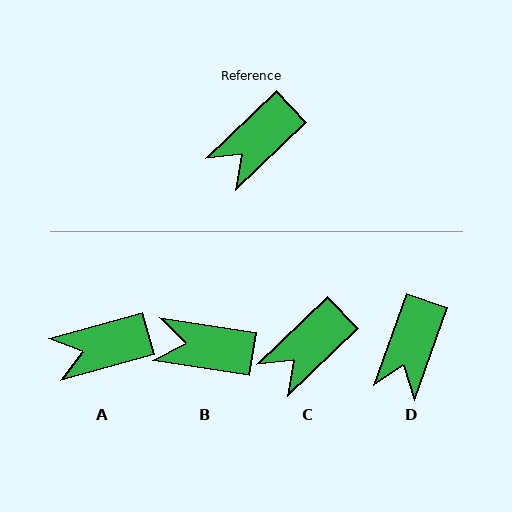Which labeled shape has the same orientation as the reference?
C.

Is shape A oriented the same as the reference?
No, it is off by about 28 degrees.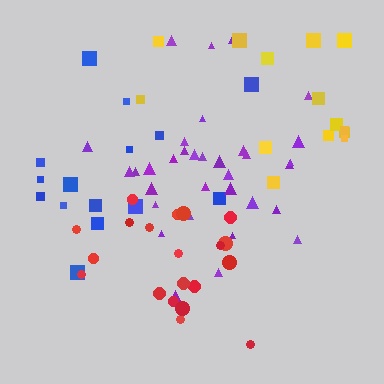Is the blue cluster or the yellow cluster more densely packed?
Yellow.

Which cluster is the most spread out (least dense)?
Blue.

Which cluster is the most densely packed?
Red.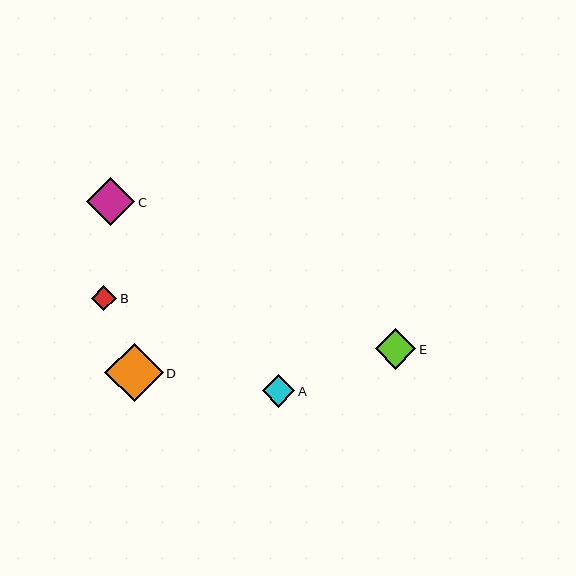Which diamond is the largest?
Diamond D is the largest with a size of approximately 59 pixels.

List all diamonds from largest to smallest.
From largest to smallest: D, C, E, A, B.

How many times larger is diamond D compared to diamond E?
Diamond D is approximately 1.4 times the size of diamond E.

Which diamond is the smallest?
Diamond B is the smallest with a size of approximately 25 pixels.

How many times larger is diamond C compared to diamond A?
Diamond C is approximately 1.5 times the size of diamond A.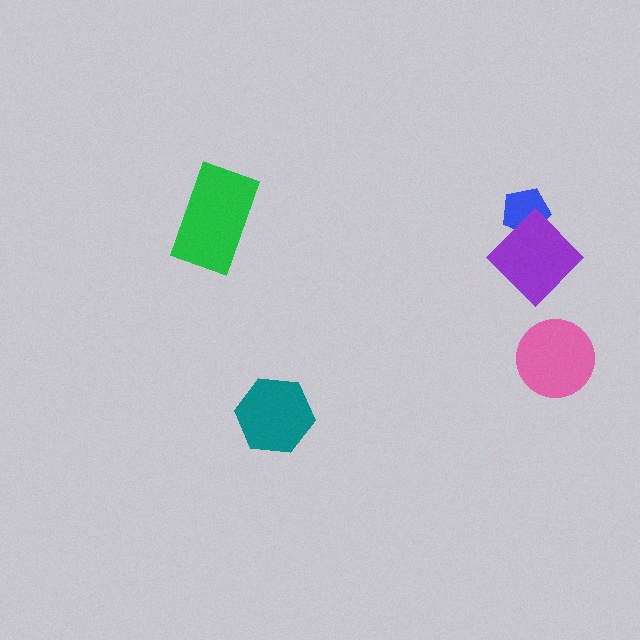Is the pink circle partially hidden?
No, no other shape covers it.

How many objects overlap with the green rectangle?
0 objects overlap with the green rectangle.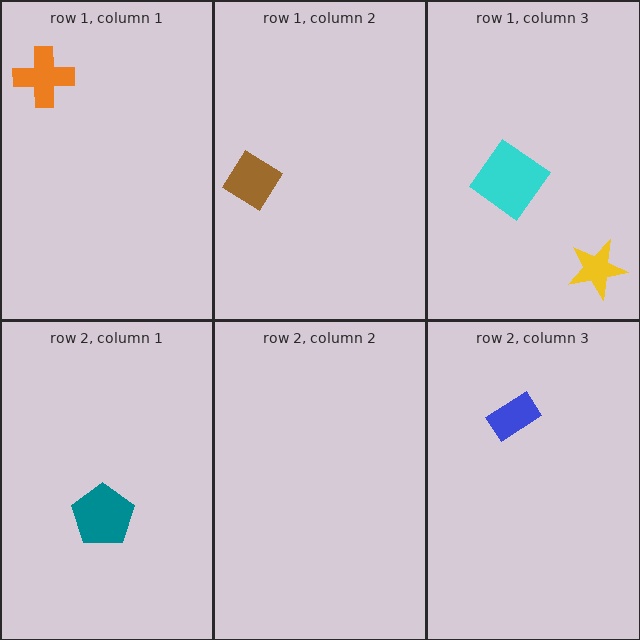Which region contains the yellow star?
The row 1, column 3 region.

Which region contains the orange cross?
The row 1, column 1 region.